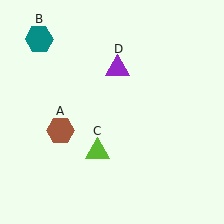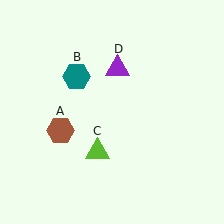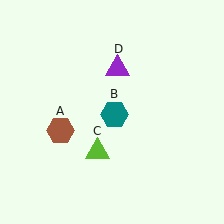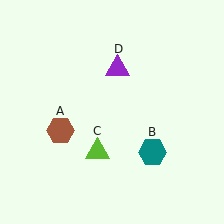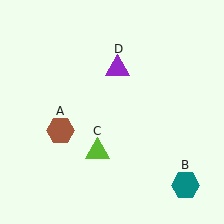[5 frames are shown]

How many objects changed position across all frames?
1 object changed position: teal hexagon (object B).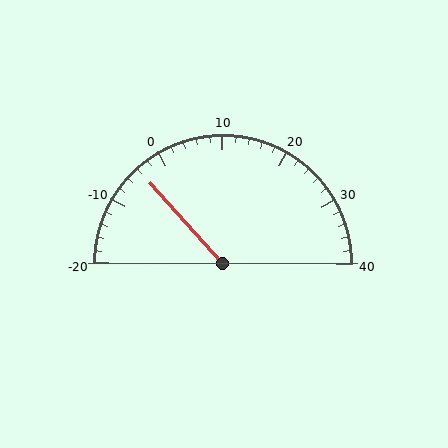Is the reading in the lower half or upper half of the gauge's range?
The reading is in the lower half of the range (-20 to 40).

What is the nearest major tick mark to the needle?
The nearest major tick mark is 0.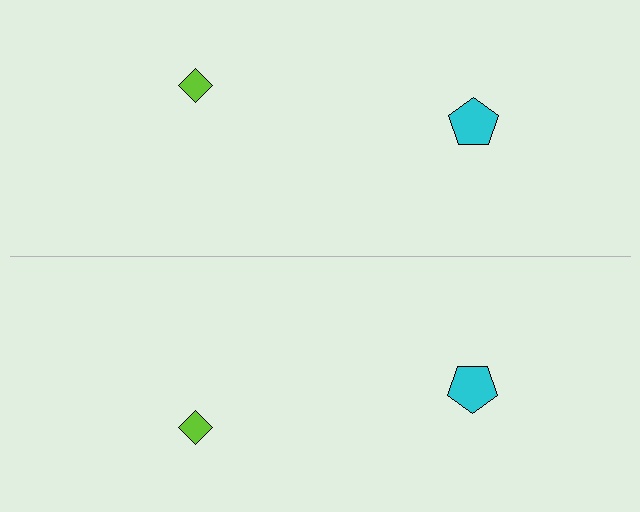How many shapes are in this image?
There are 4 shapes in this image.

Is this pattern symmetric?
Yes, this pattern has bilateral (reflection) symmetry.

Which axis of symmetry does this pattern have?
The pattern has a horizontal axis of symmetry running through the center of the image.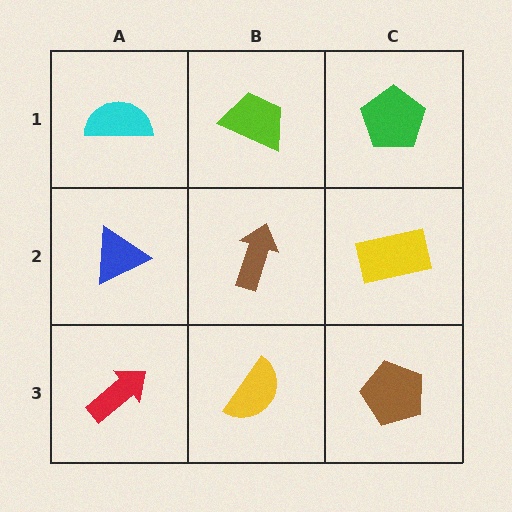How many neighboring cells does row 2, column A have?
3.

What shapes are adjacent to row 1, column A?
A blue triangle (row 2, column A), a lime trapezoid (row 1, column B).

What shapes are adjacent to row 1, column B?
A brown arrow (row 2, column B), a cyan semicircle (row 1, column A), a green pentagon (row 1, column C).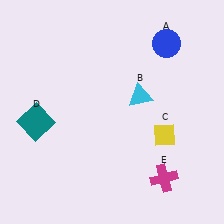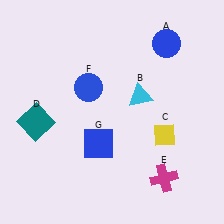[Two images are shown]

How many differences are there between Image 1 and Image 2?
There are 2 differences between the two images.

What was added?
A blue circle (F), a blue square (G) were added in Image 2.